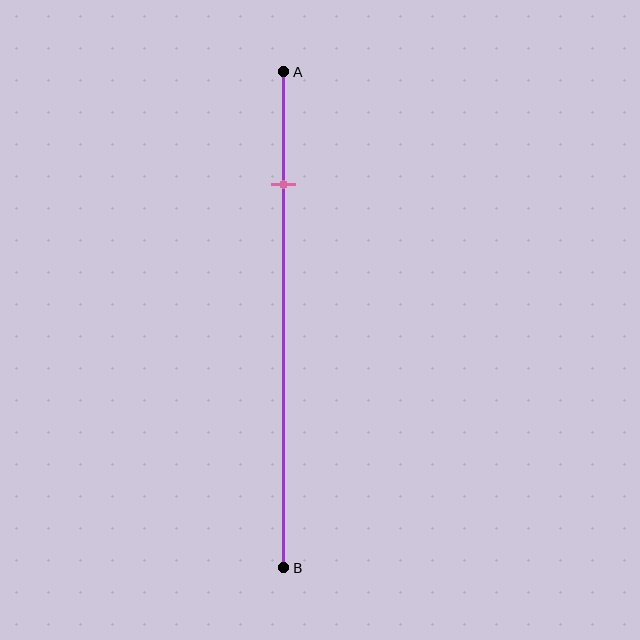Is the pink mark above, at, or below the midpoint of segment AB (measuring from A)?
The pink mark is above the midpoint of segment AB.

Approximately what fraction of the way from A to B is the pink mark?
The pink mark is approximately 25% of the way from A to B.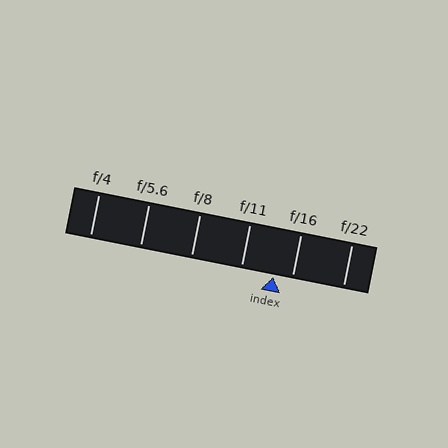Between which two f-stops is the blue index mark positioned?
The index mark is between f/11 and f/16.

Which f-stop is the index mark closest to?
The index mark is closest to f/16.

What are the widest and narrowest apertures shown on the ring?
The widest aperture shown is f/4 and the narrowest is f/22.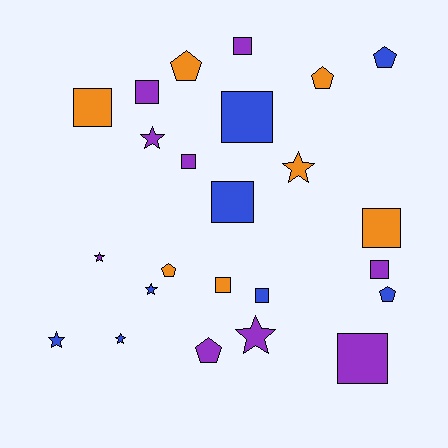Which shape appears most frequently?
Square, with 11 objects.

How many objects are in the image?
There are 24 objects.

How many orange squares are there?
There are 3 orange squares.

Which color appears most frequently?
Purple, with 9 objects.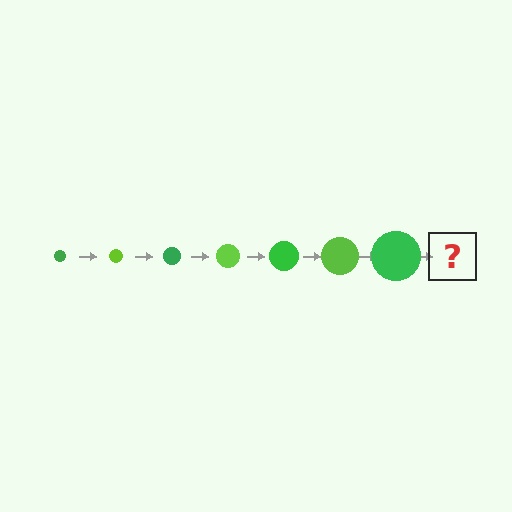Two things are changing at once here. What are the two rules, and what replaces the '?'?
The two rules are that the circle grows larger each step and the color cycles through green and lime. The '?' should be a lime circle, larger than the previous one.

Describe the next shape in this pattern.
It should be a lime circle, larger than the previous one.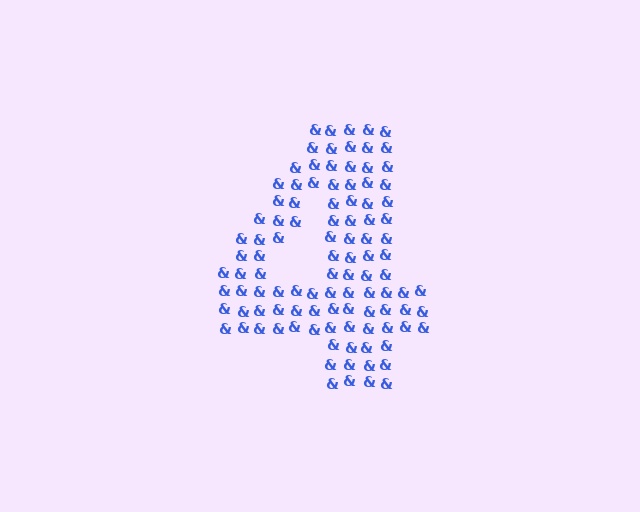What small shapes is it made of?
It is made of small ampersands.